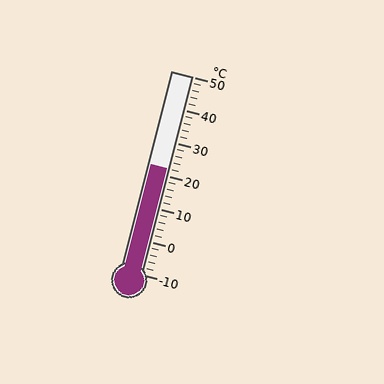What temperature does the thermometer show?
The thermometer shows approximately 22°C.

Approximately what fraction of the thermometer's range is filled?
The thermometer is filled to approximately 55% of its range.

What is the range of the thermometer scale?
The thermometer scale ranges from -10°C to 50°C.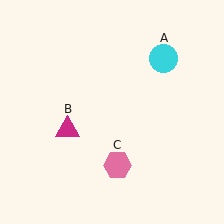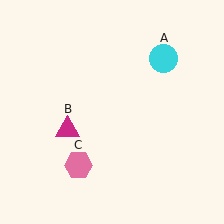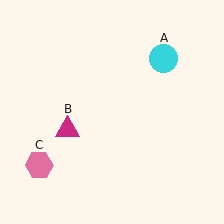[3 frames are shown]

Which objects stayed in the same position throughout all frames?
Cyan circle (object A) and magenta triangle (object B) remained stationary.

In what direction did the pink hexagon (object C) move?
The pink hexagon (object C) moved left.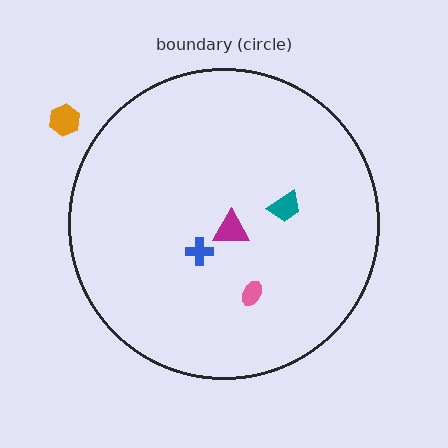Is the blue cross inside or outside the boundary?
Inside.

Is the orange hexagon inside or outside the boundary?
Outside.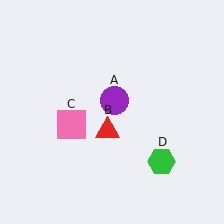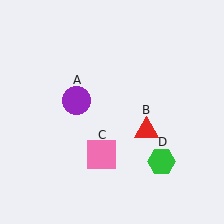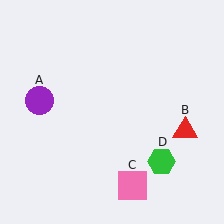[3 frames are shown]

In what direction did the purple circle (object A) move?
The purple circle (object A) moved left.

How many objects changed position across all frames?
3 objects changed position: purple circle (object A), red triangle (object B), pink square (object C).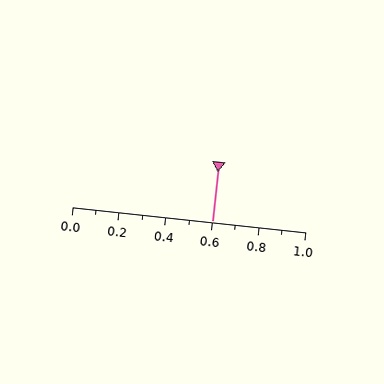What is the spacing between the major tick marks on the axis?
The major ticks are spaced 0.2 apart.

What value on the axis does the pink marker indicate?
The marker indicates approximately 0.6.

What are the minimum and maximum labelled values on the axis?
The axis runs from 0.0 to 1.0.